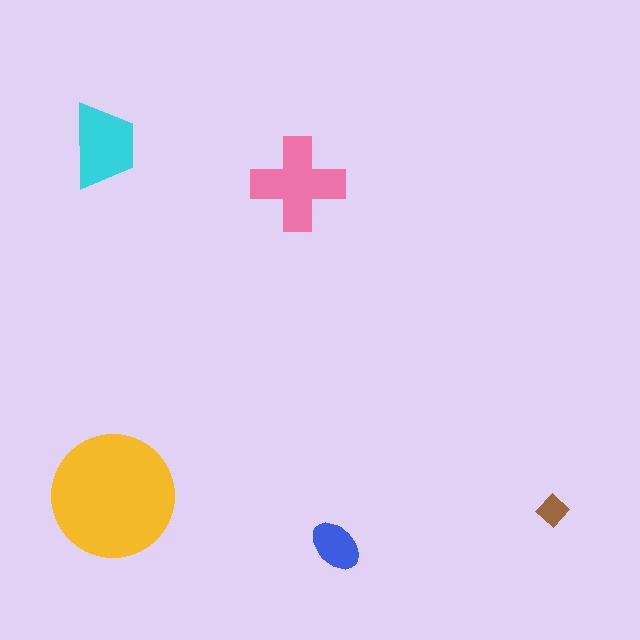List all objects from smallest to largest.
The brown diamond, the blue ellipse, the cyan trapezoid, the pink cross, the yellow circle.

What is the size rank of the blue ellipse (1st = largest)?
4th.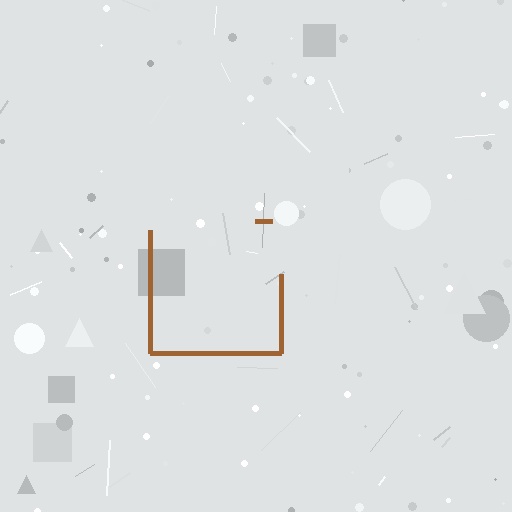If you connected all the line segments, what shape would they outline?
They would outline a square.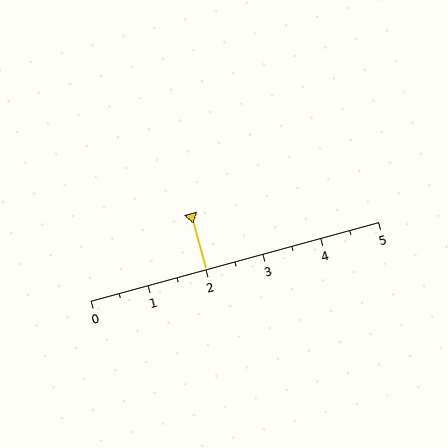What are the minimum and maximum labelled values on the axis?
The axis runs from 0 to 5.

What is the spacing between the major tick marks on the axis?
The major ticks are spaced 1 apart.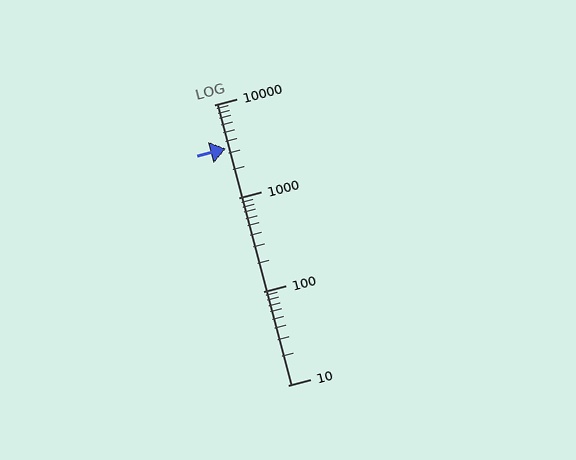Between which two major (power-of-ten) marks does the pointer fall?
The pointer is between 1000 and 10000.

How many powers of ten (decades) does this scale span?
The scale spans 3 decades, from 10 to 10000.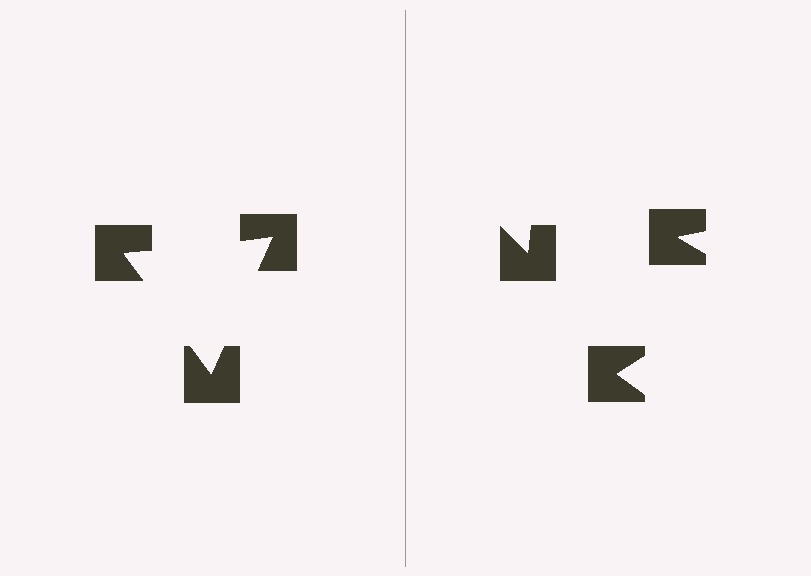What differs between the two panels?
The notched squares are positioned identically on both sides; only the wedge orientations differ. On the left they align to a triangle; on the right they are misaligned.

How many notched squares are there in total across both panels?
6 — 3 on each side.